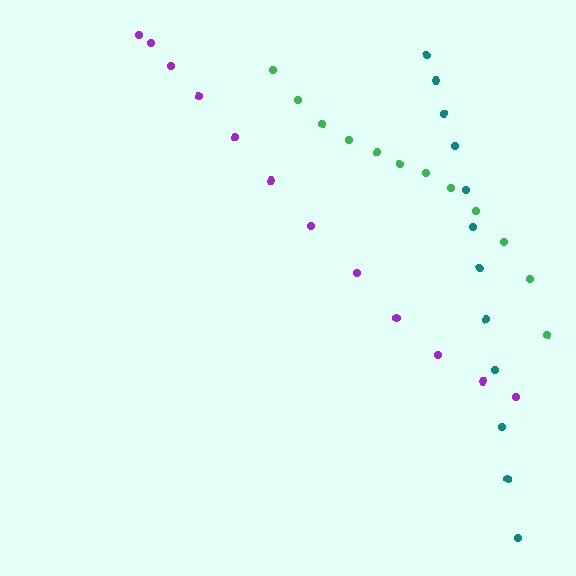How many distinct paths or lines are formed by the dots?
There are 3 distinct paths.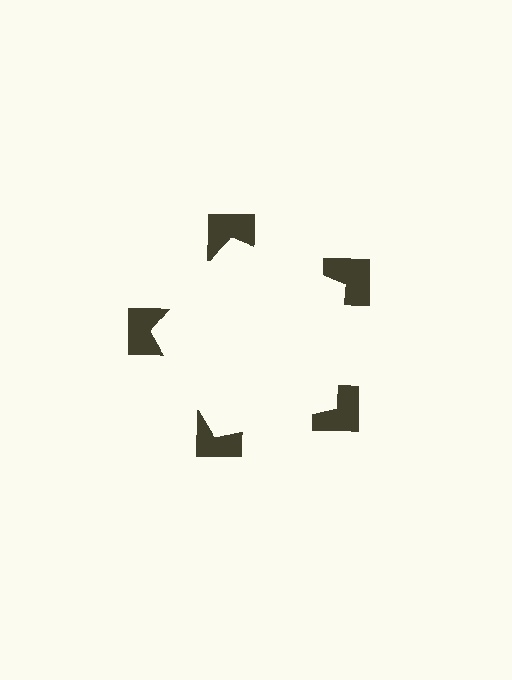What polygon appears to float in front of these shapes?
An illusory pentagon — its edges are inferred from the aligned wedge cuts in the notched squares, not physically drawn.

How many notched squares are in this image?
There are 5 — one at each vertex of the illusory pentagon.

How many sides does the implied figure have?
5 sides.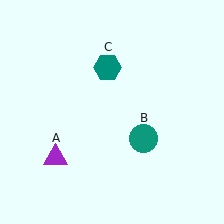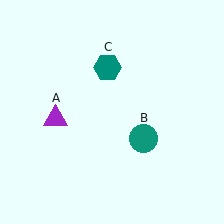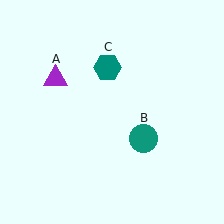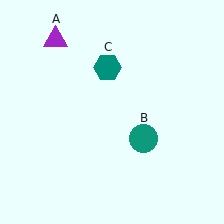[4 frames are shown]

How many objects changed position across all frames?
1 object changed position: purple triangle (object A).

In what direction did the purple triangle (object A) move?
The purple triangle (object A) moved up.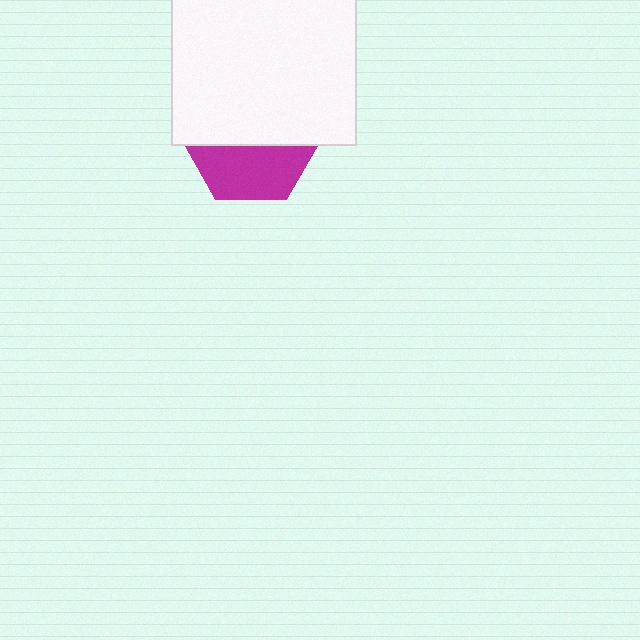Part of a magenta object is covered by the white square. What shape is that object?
It is a hexagon.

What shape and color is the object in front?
The object in front is a white square.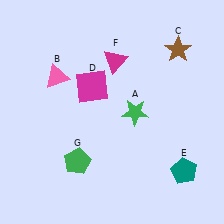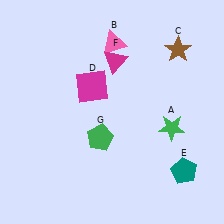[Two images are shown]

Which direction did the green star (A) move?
The green star (A) moved right.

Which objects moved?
The objects that moved are: the green star (A), the pink triangle (B), the green pentagon (G).